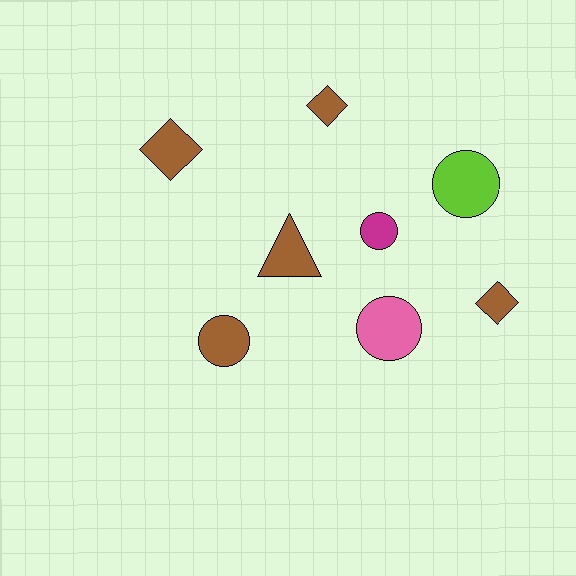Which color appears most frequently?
Brown, with 5 objects.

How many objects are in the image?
There are 8 objects.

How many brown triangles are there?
There is 1 brown triangle.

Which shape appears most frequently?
Circle, with 4 objects.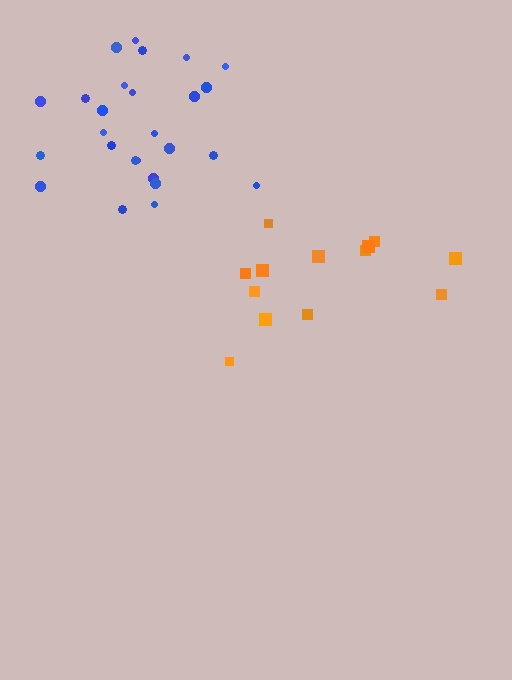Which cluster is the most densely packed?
Blue.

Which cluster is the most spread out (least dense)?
Orange.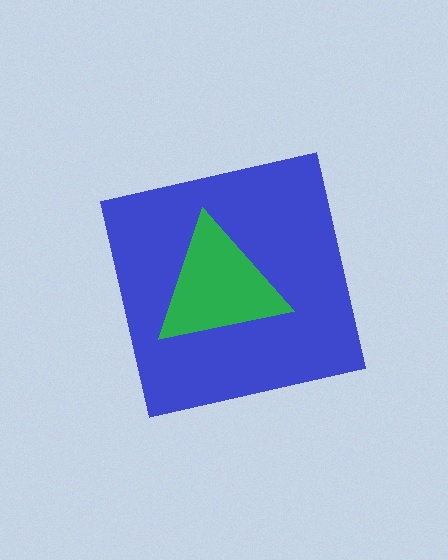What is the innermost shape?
The green triangle.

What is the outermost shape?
The blue square.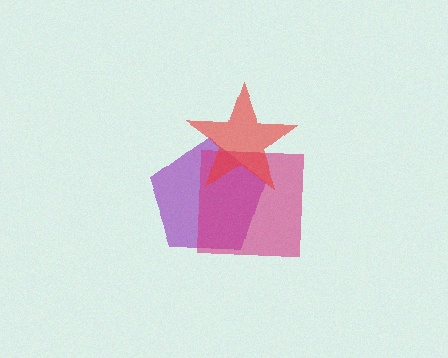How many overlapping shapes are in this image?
There are 3 overlapping shapes in the image.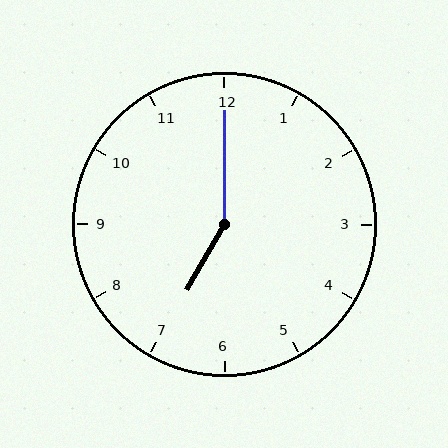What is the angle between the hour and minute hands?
Approximately 150 degrees.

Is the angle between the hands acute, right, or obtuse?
It is obtuse.